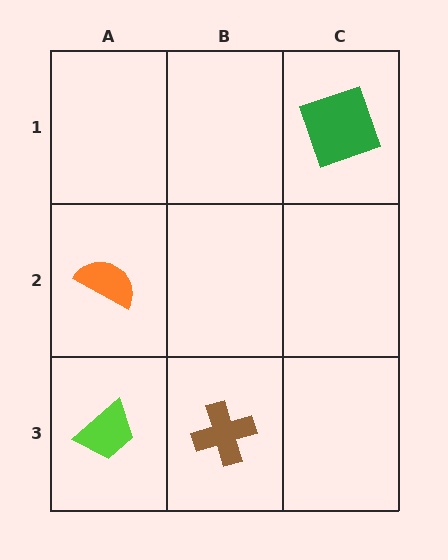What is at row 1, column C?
A green square.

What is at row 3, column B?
A brown cross.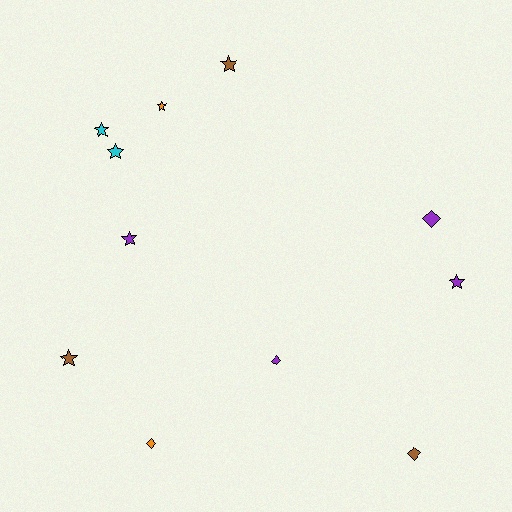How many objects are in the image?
There are 11 objects.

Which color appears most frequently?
Purple, with 4 objects.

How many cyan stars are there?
There are 2 cyan stars.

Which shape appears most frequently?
Star, with 7 objects.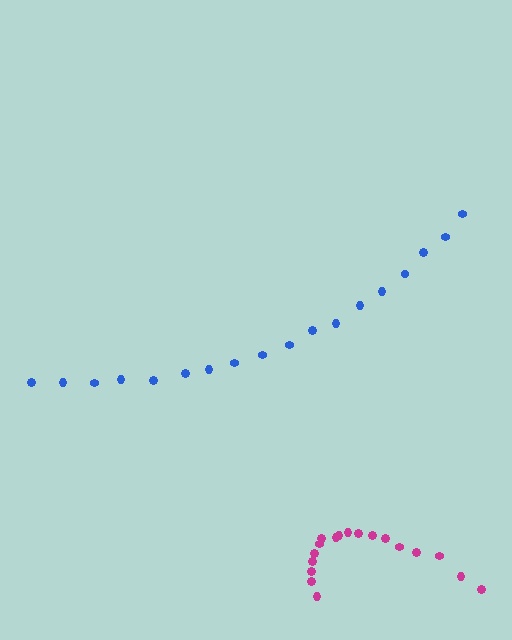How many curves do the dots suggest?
There are 2 distinct paths.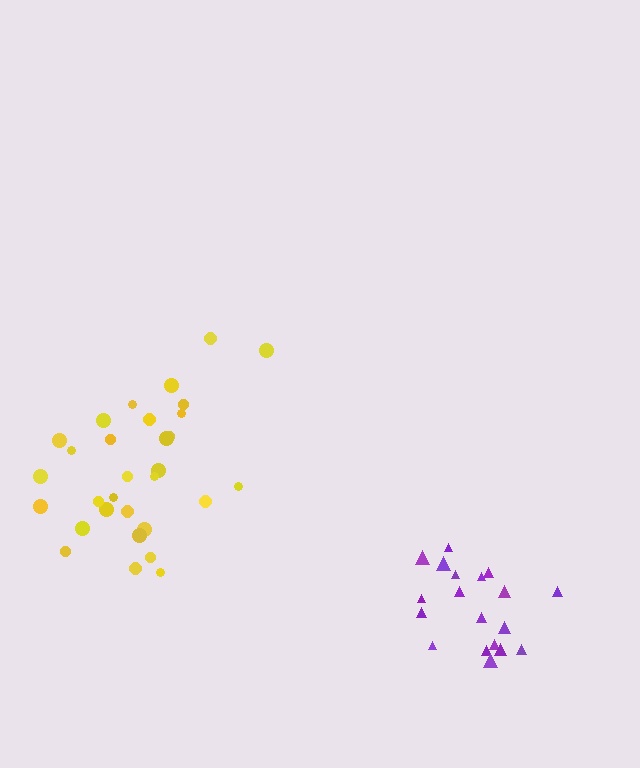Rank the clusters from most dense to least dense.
purple, yellow.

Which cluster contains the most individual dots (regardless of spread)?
Yellow (31).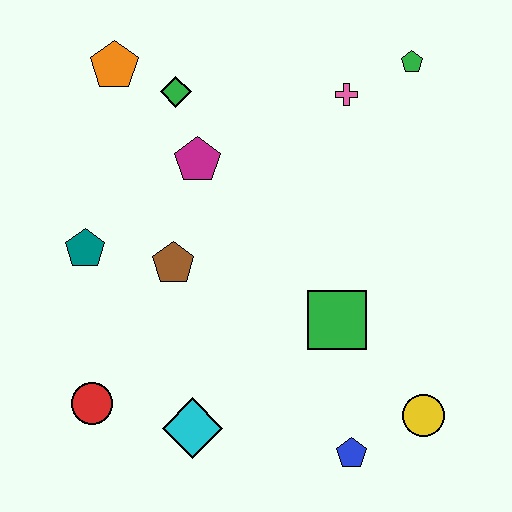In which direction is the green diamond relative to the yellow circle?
The green diamond is above the yellow circle.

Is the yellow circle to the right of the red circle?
Yes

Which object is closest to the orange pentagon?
The green diamond is closest to the orange pentagon.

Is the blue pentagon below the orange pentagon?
Yes